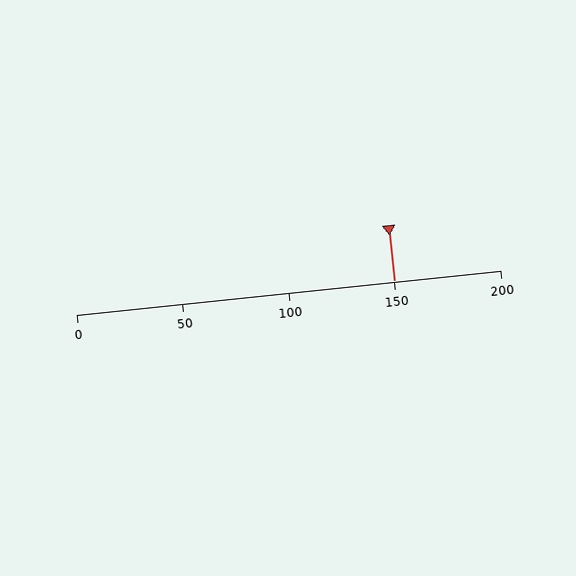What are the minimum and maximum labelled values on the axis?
The axis runs from 0 to 200.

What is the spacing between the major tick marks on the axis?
The major ticks are spaced 50 apart.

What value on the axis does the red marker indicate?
The marker indicates approximately 150.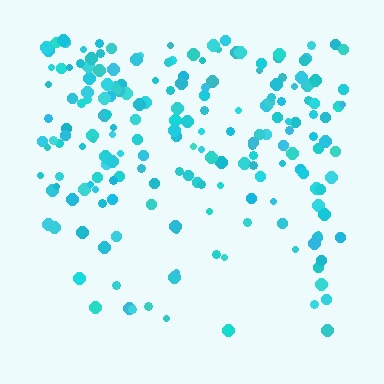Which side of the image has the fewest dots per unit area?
The bottom.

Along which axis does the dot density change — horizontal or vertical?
Vertical.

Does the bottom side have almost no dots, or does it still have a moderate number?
Still a moderate number, just noticeably fewer than the top.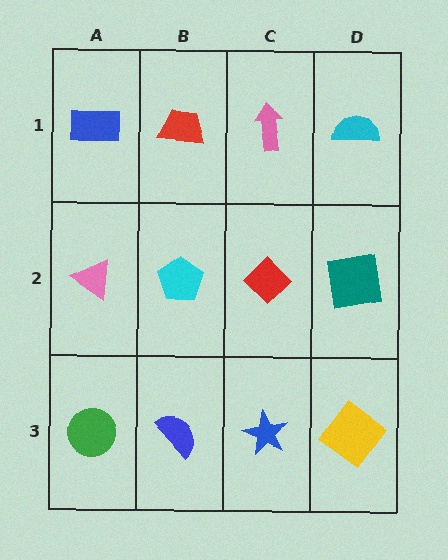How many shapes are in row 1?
4 shapes.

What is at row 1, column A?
A blue rectangle.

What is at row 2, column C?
A red diamond.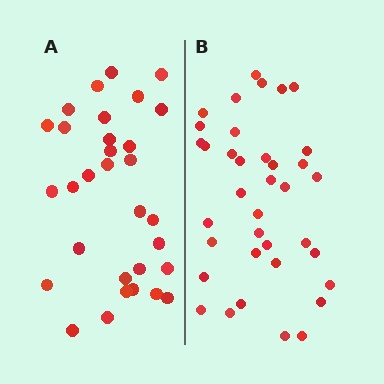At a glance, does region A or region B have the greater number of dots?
Region B (the right region) has more dots.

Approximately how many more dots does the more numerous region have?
Region B has about 6 more dots than region A.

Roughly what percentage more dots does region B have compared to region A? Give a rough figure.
About 20% more.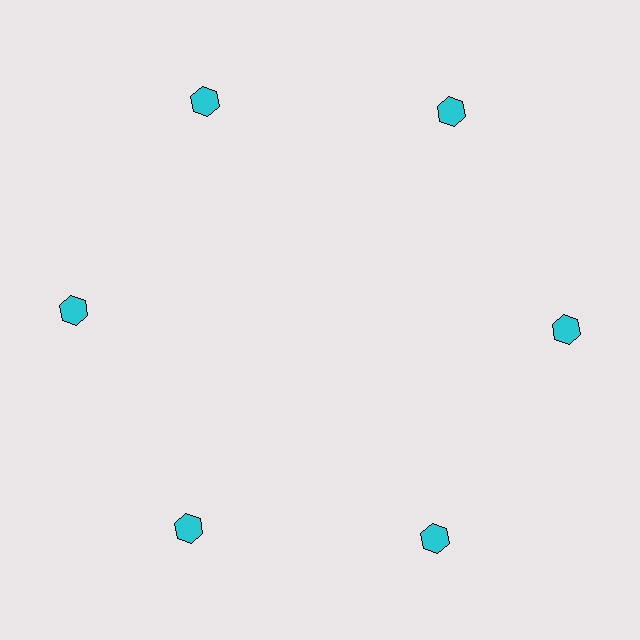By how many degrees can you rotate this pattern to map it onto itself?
The pattern maps onto itself every 60 degrees of rotation.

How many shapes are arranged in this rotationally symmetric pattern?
There are 6 shapes, arranged in 6 groups of 1.